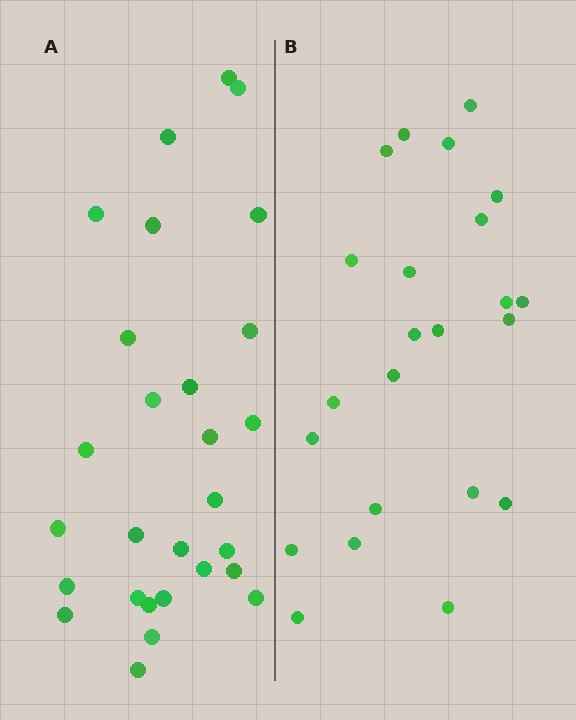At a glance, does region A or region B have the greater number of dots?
Region A (the left region) has more dots.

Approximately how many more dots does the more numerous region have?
Region A has about 5 more dots than region B.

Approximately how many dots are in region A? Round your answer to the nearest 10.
About 30 dots. (The exact count is 28, which rounds to 30.)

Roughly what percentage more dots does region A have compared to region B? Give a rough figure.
About 20% more.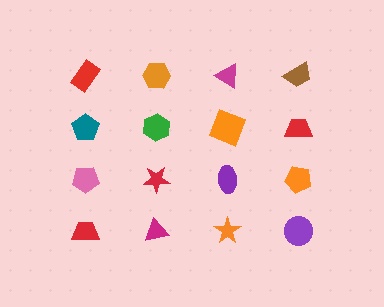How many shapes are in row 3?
4 shapes.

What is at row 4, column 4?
A purple circle.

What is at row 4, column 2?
A magenta triangle.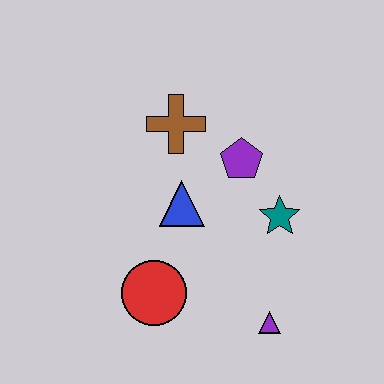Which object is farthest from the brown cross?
The purple triangle is farthest from the brown cross.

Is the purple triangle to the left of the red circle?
No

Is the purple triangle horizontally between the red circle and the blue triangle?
No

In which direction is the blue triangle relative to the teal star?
The blue triangle is to the left of the teal star.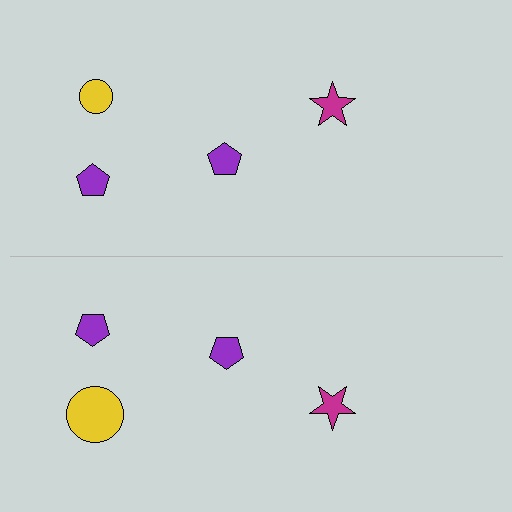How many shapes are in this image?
There are 8 shapes in this image.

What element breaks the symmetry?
The yellow circle on the bottom side has a different size than its mirror counterpart.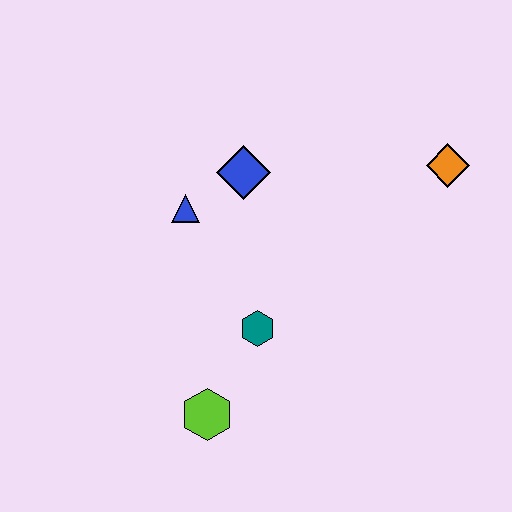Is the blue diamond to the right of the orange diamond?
No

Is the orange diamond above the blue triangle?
Yes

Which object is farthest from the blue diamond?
The lime hexagon is farthest from the blue diamond.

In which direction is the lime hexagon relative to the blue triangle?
The lime hexagon is below the blue triangle.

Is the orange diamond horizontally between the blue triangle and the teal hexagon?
No